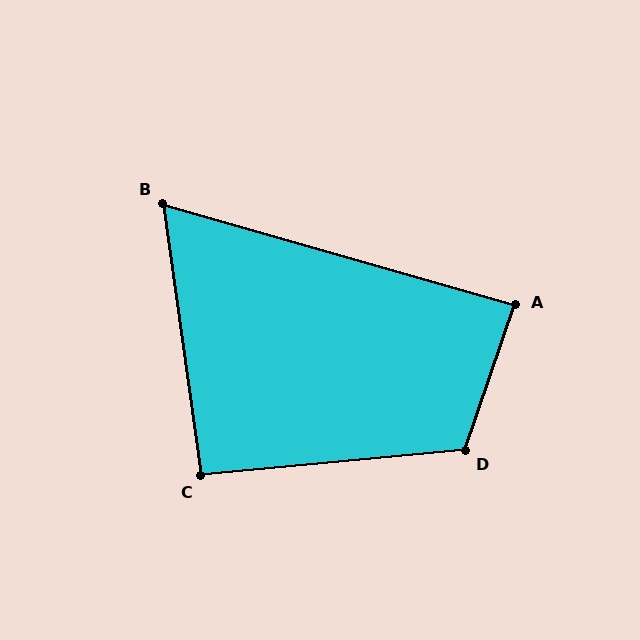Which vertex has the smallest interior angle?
B, at approximately 66 degrees.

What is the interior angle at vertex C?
Approximately 93 degrees (approximately right).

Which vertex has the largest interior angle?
D, at approximately 114 degrees.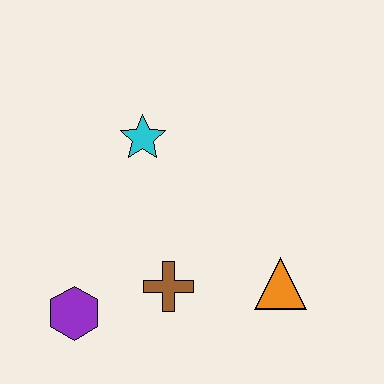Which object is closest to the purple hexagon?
The brown cross is closest to the purple hexagon.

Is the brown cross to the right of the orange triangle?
No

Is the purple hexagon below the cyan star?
Yes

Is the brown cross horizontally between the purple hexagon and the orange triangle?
Yes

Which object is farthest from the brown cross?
The cyan star is farthest from the brown cross.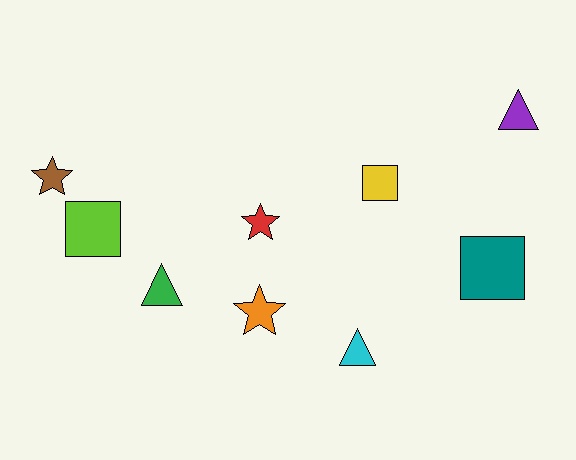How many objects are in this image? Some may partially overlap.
There are 9 objects.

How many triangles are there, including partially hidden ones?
There are 3 triangles.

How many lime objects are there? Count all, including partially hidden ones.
There is 1 lime object.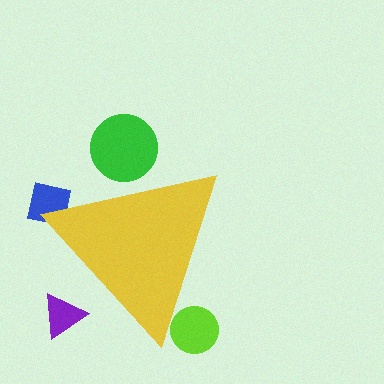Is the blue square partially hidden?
Yes, the blue square is partially hidden behind the yellow triangle.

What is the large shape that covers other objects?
A yellow triangle.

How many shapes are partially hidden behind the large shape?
4 shapes are partially hidden.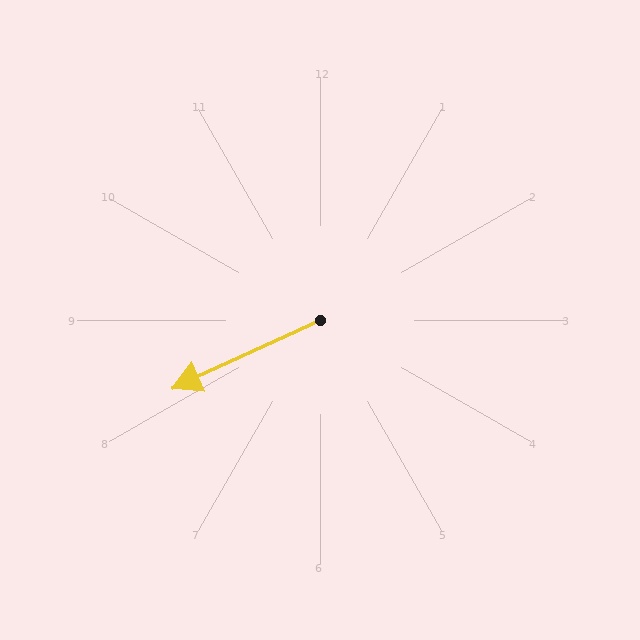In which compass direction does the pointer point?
Southwest.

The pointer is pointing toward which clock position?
Roughly 8 o'clock.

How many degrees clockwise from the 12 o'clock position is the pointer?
Approximately 245 degrees.